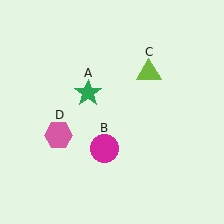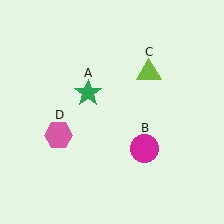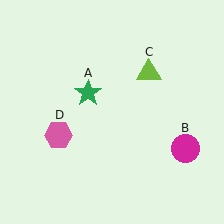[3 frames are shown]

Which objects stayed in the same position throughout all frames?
Green star (object A) and lime triangle (object C) and pink hexagon (object D) remained stationary.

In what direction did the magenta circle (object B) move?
The magenta circle (object B) moved right.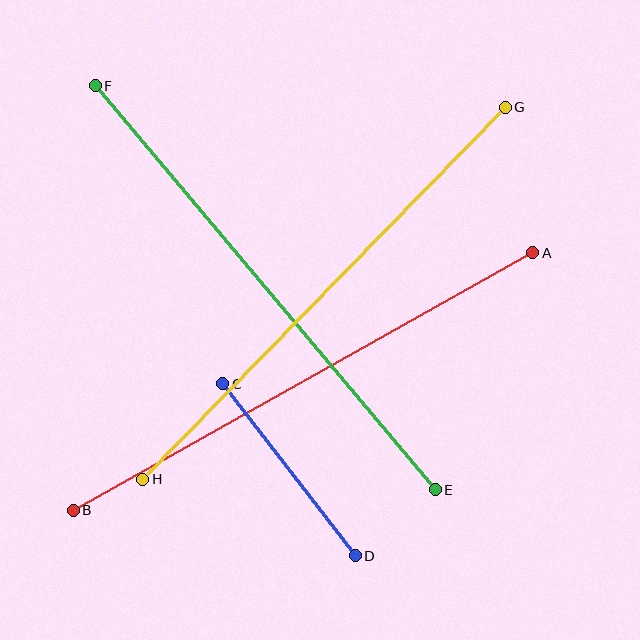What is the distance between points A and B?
The distance is approximately 527 pixels.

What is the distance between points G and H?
The distance is approximately 520 pixels.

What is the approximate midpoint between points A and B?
The midpoint is at approximately (303, 381) pixels.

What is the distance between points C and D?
The distance is approximately 217 pixels.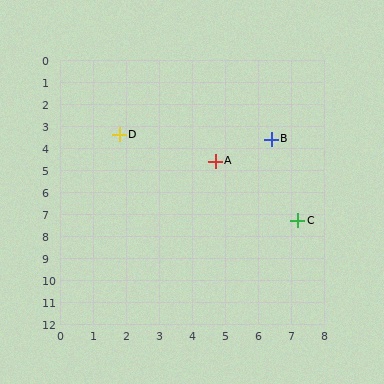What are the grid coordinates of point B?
Point B is at approximately (6.4, 3.6).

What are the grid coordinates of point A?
Point A is at approximately (4.7, 4.6).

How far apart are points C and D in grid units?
Points C and D are about 6.7 grid units apart.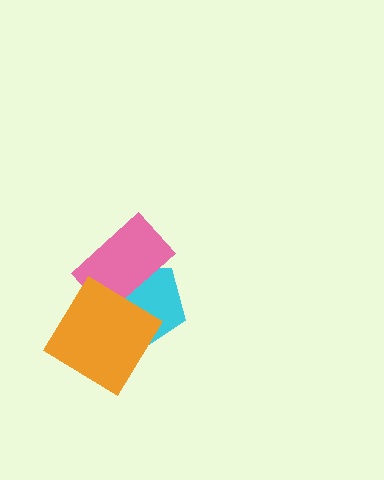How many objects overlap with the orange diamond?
2 objects overlap with the orange diamond.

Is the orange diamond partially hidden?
No, no other shape covers it.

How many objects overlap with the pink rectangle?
2 objects overlap with the pink rectangle.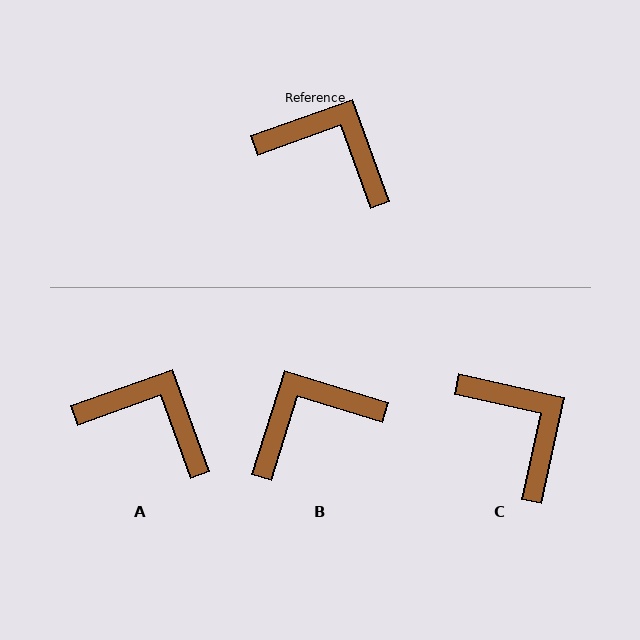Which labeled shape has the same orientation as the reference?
A.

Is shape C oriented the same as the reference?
No, it is off by about 32 degrees.